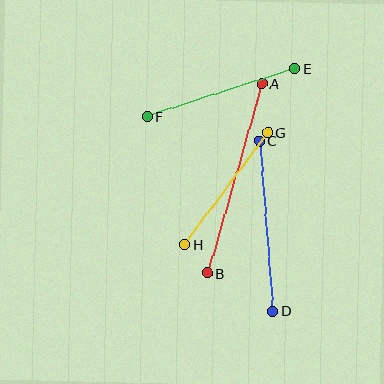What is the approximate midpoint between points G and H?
The midpoint is at approximately (226, 188) pixels.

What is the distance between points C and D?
The distance is approximately 171 pixels.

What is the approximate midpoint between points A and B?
The midpoint is at approximately (235, 178) pixels.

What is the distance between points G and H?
The distance is approximately 139 pixels.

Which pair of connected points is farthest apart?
Points A and B are farthest apart.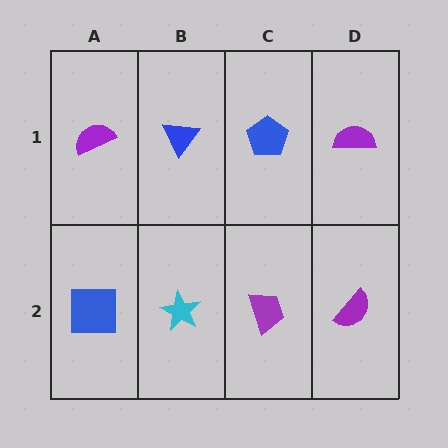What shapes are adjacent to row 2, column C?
A blue pentagon (row 1, column C), a cyan star (row 2, column B), a purple semicircle (row 2, column D).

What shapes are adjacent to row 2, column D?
A purple semicircle (row 1, column D), a purple trapezoid (row 2, column C).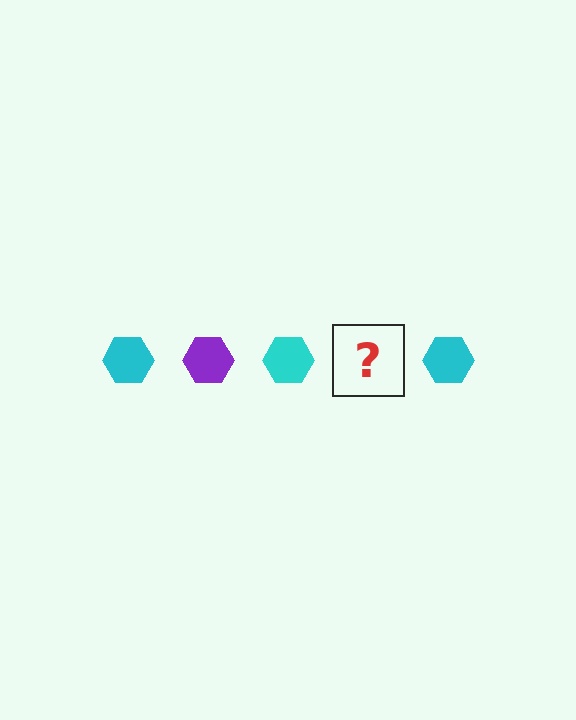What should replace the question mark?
The question mark should be replaced with a purple hexagon.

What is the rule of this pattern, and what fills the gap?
The rule is that the pattern cycles through cyan, purple hexagons. The gap should be filled with a purple hexagon.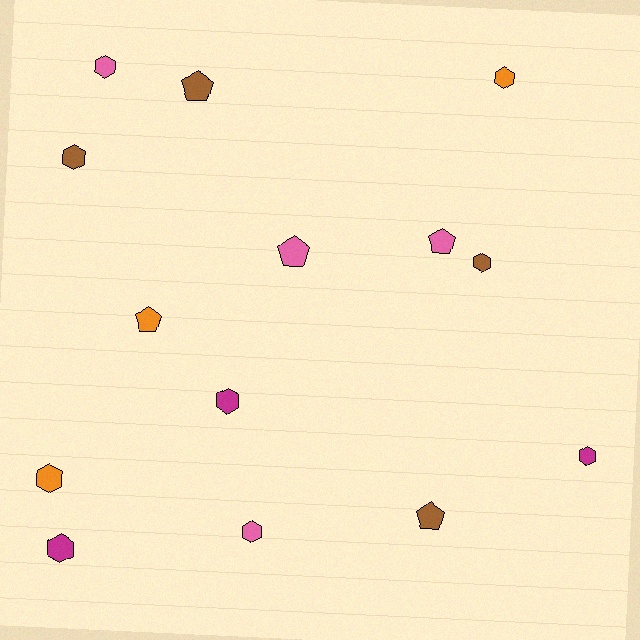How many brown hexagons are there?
There are 2 brown hexagons.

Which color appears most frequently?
Brown, with 4 objects.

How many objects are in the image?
There are 14 objects.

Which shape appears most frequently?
Hexagon, with 9 objects.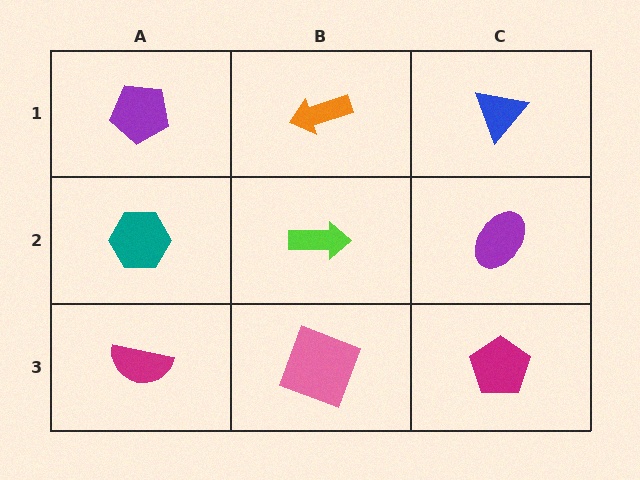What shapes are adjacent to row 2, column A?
A purple pentagon (row 1, column A), a magenta semicircle (row 3, column A), a lime arrow (row 2, column B).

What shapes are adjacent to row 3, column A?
A teal hexagon (row 2, column A), a pink square (row 3, column B).